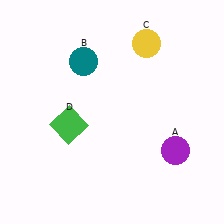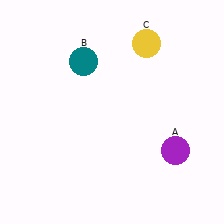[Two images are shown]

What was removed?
The green square (D) was removed in Image 2.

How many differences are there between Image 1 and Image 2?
There is 1 difference between the two images.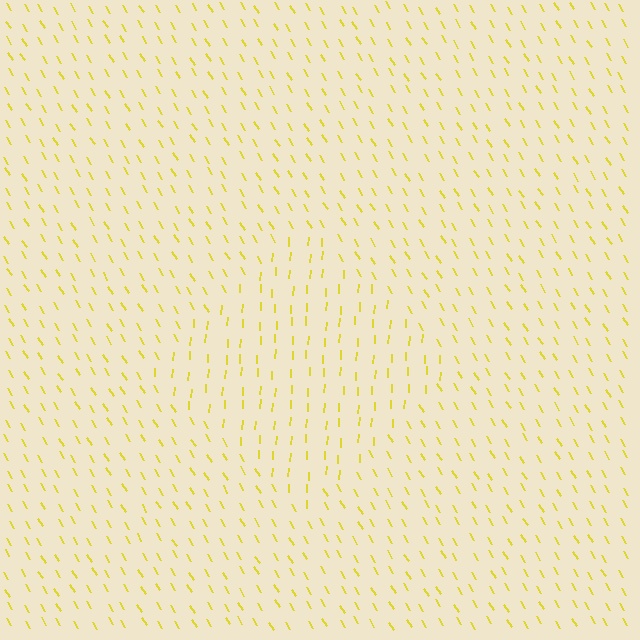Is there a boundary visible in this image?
Yes, there is a texture boundary formed by a change in line orientation.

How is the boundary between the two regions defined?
The boundary is defined purely by a change in line orientation (approximately 35 degrees difference). All lines are the same color and thickness.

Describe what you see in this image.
The image is filled with small yellow line segments. A diamond region in the image has lines oriented differently from the surrounding lines, creating a visible texture boundary.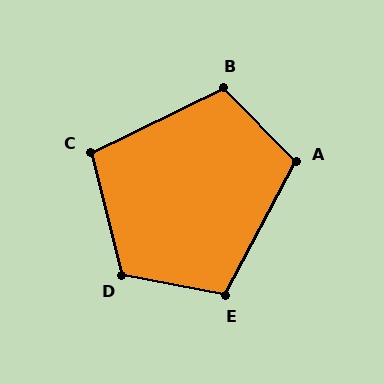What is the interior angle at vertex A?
Approximately 107 degrees (obtuse).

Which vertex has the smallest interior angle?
C, at approximately 102 degrees.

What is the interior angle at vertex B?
Approximately 109 degrees (obtuse).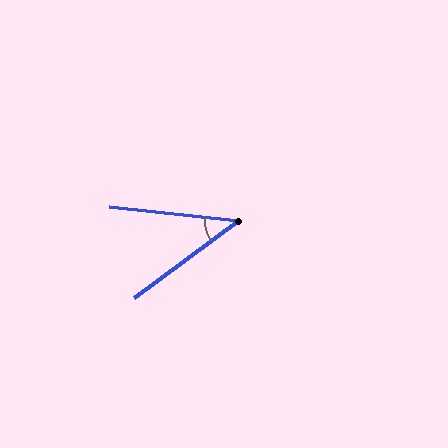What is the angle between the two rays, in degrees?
Approximately 43 degrees.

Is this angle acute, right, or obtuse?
It is acute.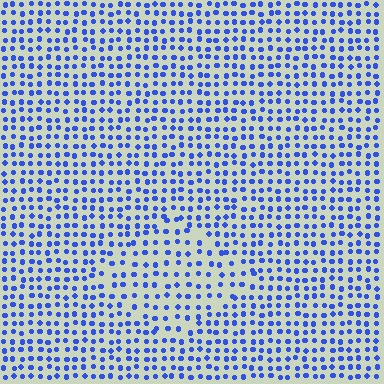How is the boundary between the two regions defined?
The boundary is defined by a change in element density (approximately 1.5x ratio). All elements are the same color, size, and shape.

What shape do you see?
I see a diamond.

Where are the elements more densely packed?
The elements are more densely packed outside the diamond boundary.